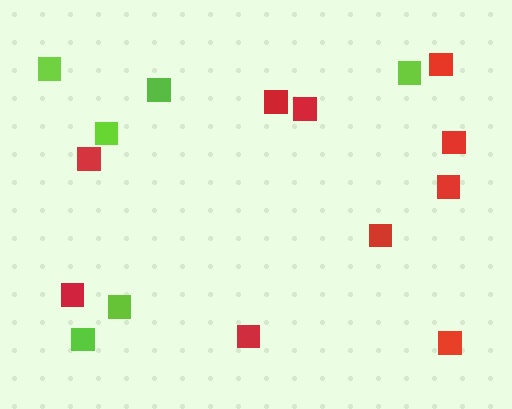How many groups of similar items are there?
There are 2 groups: one group of lime squares (6) and one group of red squares (10).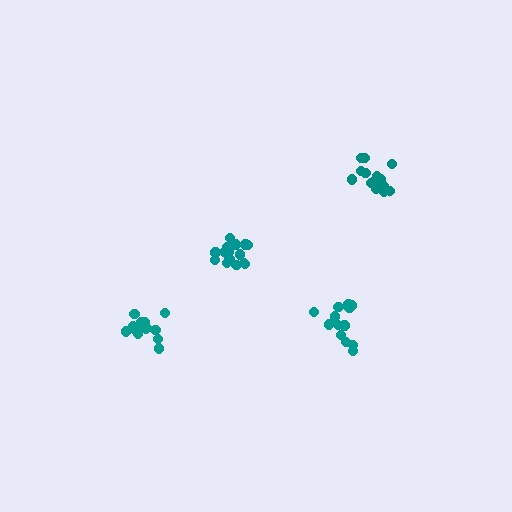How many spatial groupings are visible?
There are 4 spatial groupings.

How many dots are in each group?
Group 1: 14 dots, Group 2: 13 dots, Group 3: 16 dots, Group 4: 14 dots (57 total).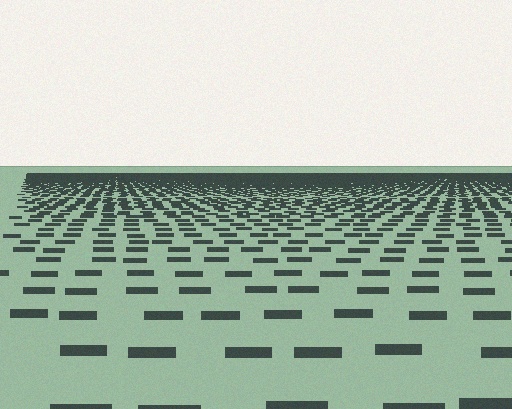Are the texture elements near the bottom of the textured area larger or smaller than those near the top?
Larger. Near the bottom, elements are closer to the viewer and appear at a bigger on-screen size.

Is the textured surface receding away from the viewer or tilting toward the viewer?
The surface is receding away from the viewer. Texture elements get smaller and denser toward the top.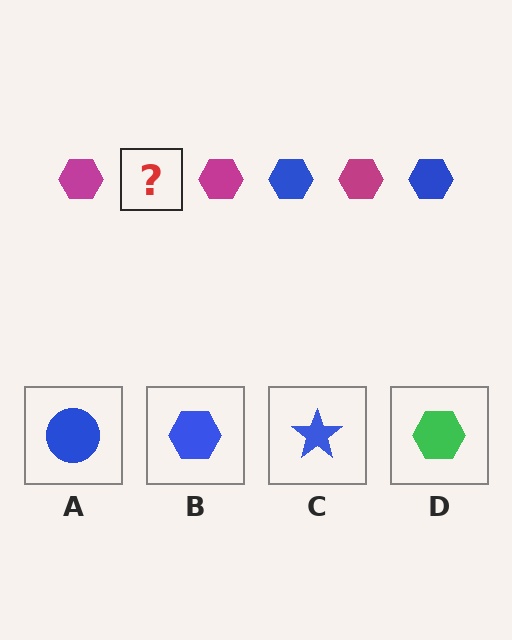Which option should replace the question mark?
Option B.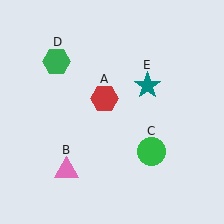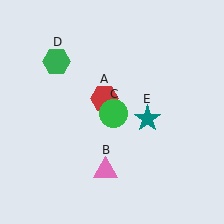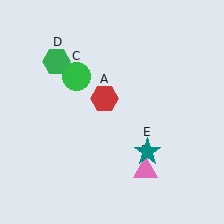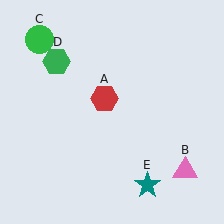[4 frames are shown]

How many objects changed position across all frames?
3 objects changed position: pink triangle (object B), green circle (object C), teal star (object E).